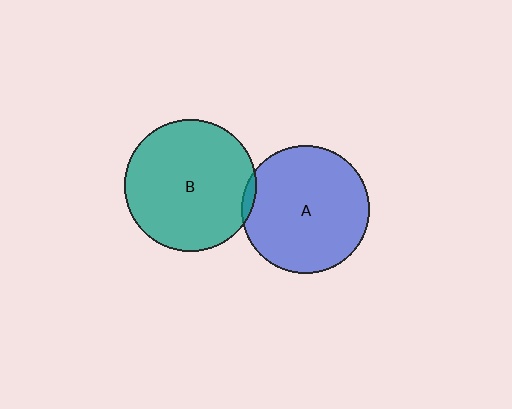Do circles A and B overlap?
Yes.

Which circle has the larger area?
Circle B (teal).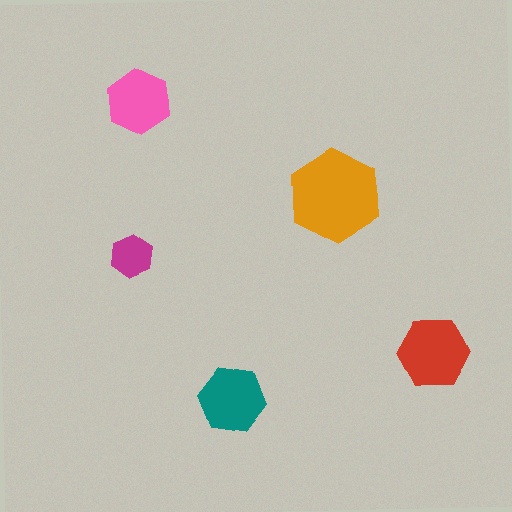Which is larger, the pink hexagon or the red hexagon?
The red one.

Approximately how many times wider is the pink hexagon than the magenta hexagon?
About 1.5 times wider.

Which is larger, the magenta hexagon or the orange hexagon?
The orange one.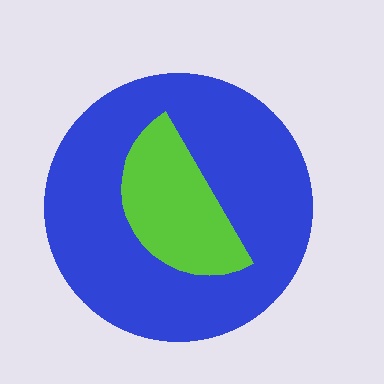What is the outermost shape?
The blue circle.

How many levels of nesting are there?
2.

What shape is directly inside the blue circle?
The lime semicircle.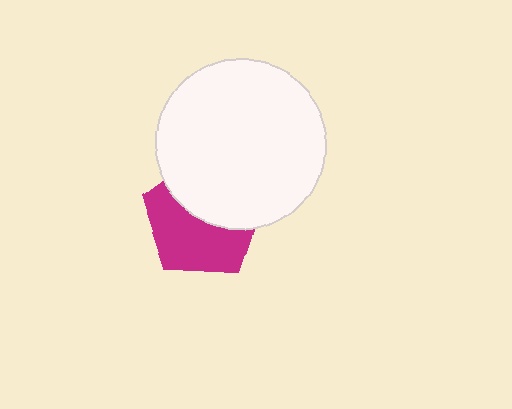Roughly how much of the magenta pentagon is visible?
About half of it is visible (roughly 54%).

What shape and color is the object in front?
The object in front is a white circle.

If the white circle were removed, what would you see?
You would see the complete magenta pentagon.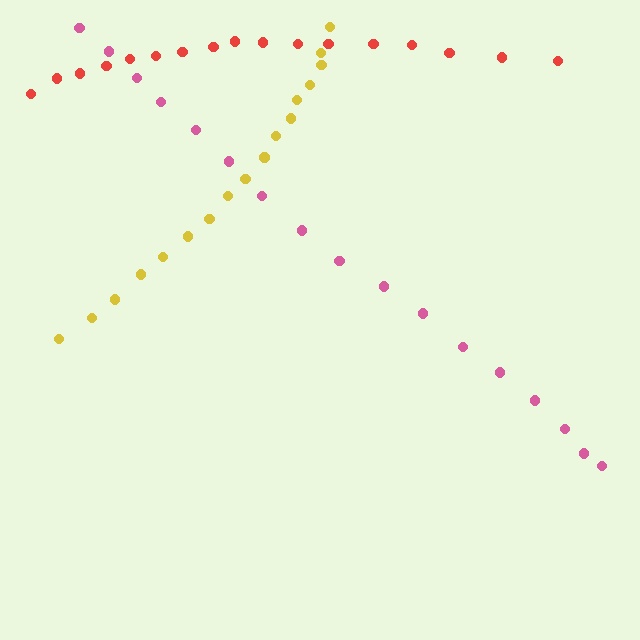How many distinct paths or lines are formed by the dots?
There are 3 distinct paths.